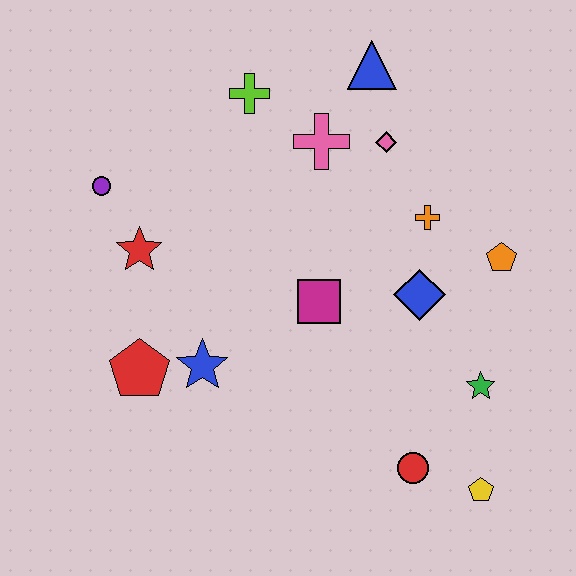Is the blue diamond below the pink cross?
Yes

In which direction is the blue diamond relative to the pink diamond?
The blue diamond is below the pink diamond.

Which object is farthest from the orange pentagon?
The purple circle is farthest from the orange pentagon.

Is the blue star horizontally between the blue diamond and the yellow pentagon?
No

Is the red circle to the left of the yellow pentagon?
Yes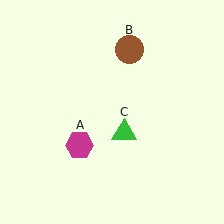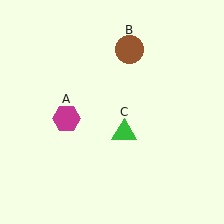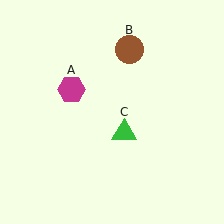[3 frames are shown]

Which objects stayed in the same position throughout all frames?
Brown circle (object B) and green triangle (object C) remained stationary.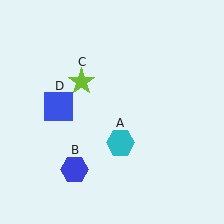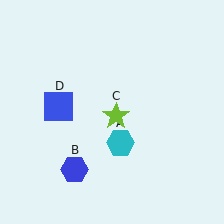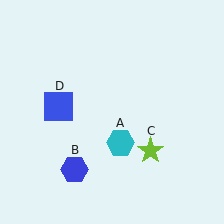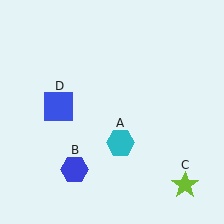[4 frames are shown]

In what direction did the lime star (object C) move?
The lime star (object C) moved down and to the right.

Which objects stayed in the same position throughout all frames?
Cyan hexagon (object A) and blue hexagon (object B) and blue square (object D) remained stationary.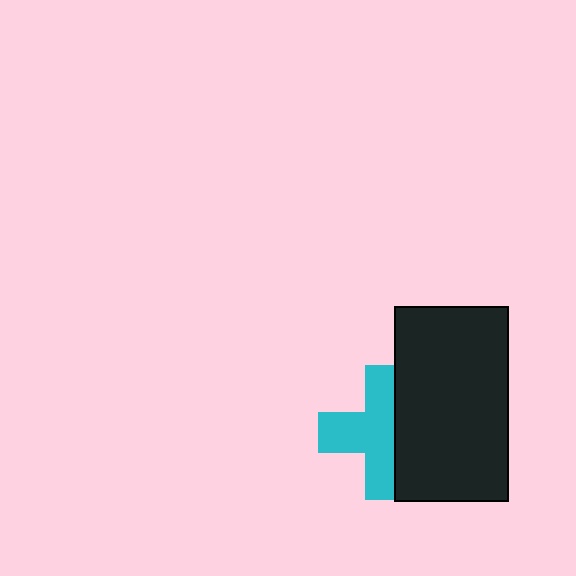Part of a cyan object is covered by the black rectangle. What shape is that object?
It is a cross.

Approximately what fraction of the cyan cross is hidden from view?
Roughly 39% of the cyan cross is hidden behind the black rectangle.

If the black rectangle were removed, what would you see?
You would see the complete cyan cross.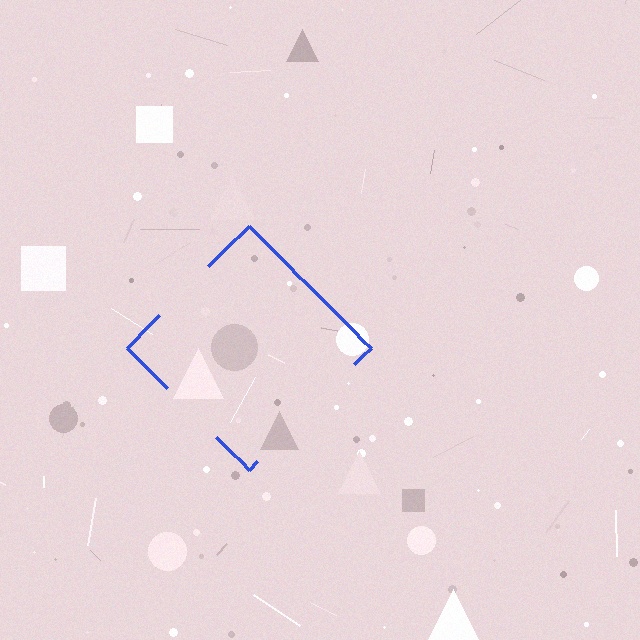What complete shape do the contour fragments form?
The contour fragments form a diamond.